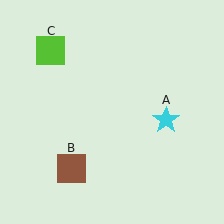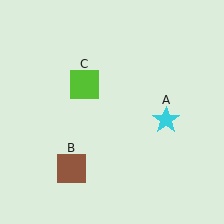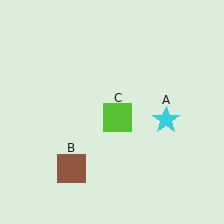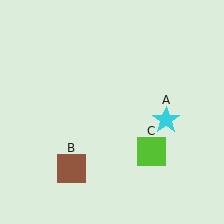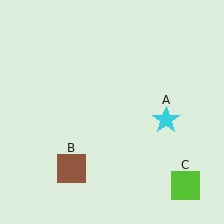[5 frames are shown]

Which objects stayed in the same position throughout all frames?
Cyan star (object A) and brown square (object B) remained stationary.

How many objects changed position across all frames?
1 object changed position: lime square (object C).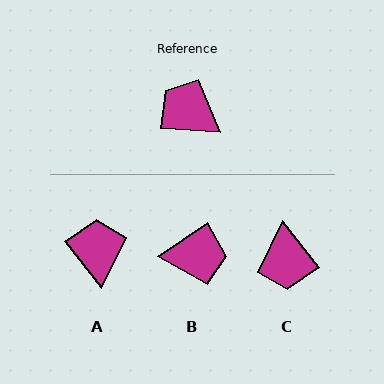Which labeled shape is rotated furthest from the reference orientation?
B, about 142 degrees away.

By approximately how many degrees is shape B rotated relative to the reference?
Approximately 142 degrees clockwise.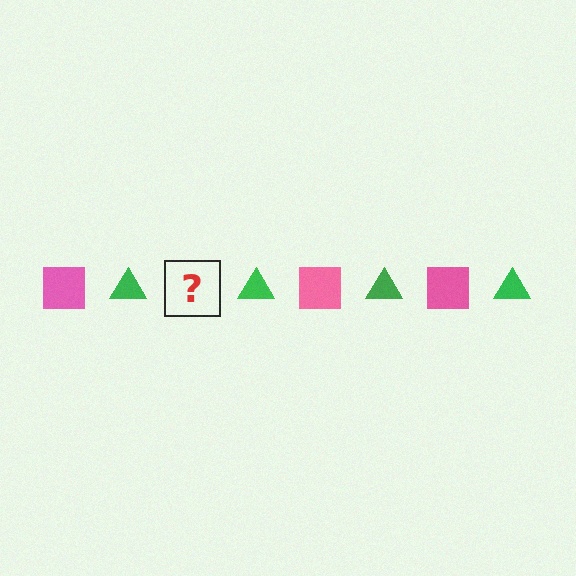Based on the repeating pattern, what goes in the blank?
The blank should be a pink square.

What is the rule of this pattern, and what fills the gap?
The rule is that the pattern alternates between pink square and green triangle. The gap should be filled with a pink square.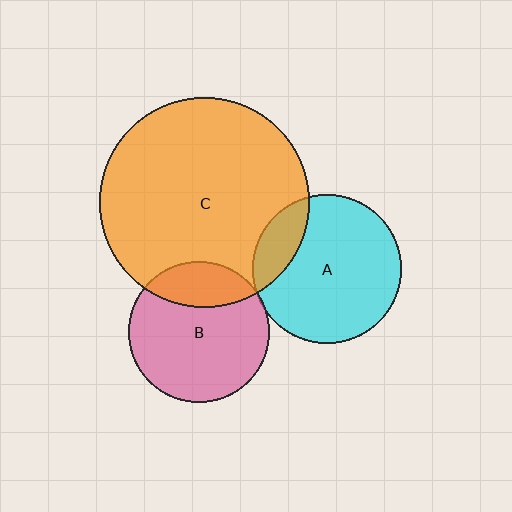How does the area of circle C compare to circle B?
Approximately 2.2 times.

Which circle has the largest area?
Circle C (orange).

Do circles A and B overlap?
Yes.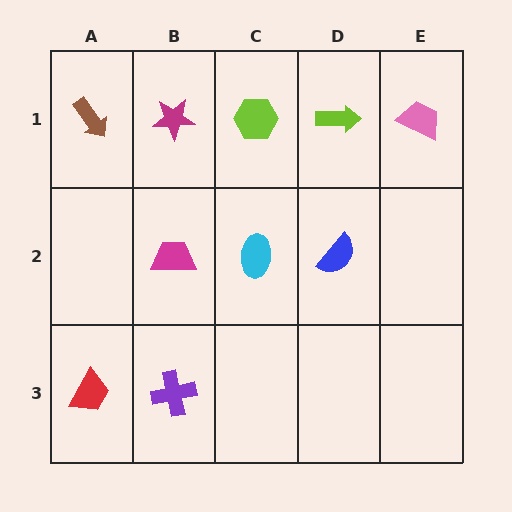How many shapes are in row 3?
2 shapes.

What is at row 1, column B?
A magenta star.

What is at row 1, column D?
A lime arrow.